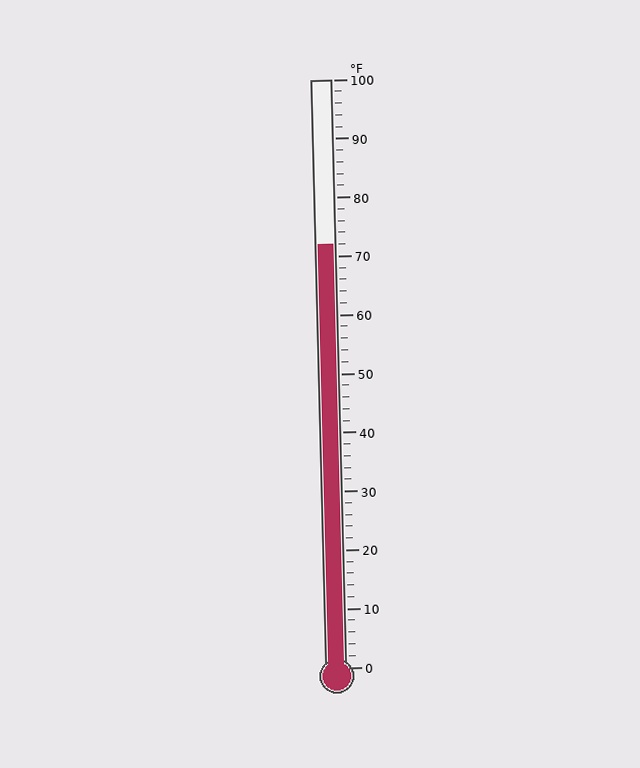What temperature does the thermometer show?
The thermometer shows approximately 72°F.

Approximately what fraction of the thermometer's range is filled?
The thermometer is filled to approximately 70% of its range.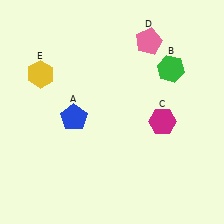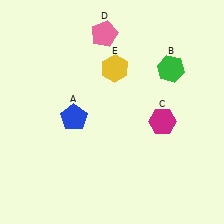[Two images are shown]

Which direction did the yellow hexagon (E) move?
The yellow hexagon (E) moved right.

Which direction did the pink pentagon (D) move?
The pink pentagon (D) moved left.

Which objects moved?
The objects that moved are: the pink pentagon (D), the yellow hexagon (E).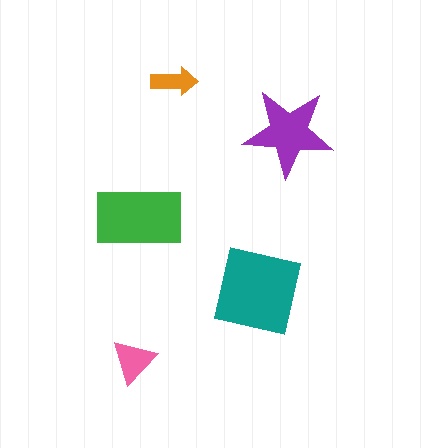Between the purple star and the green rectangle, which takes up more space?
The green rectangle.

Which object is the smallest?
The orange arrow.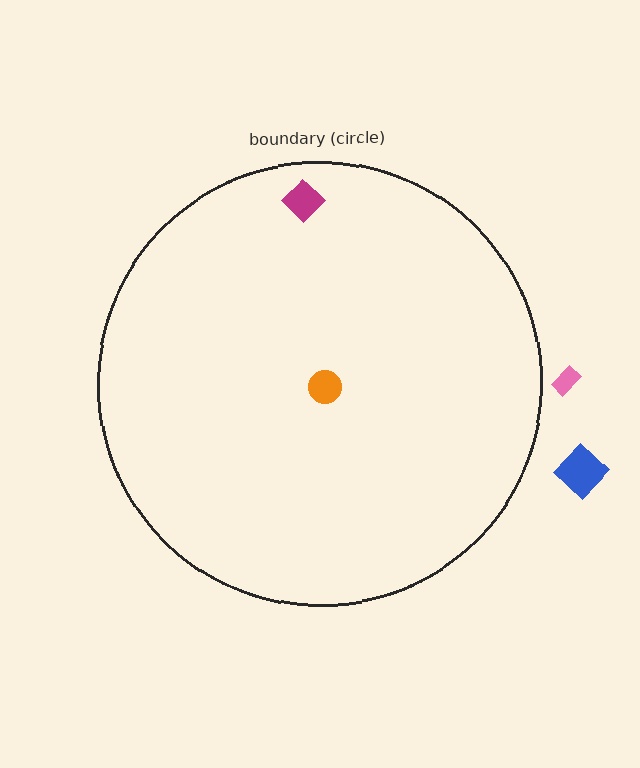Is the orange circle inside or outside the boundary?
Inside.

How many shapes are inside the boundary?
2 inside, 2 outside.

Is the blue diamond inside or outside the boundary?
Outside.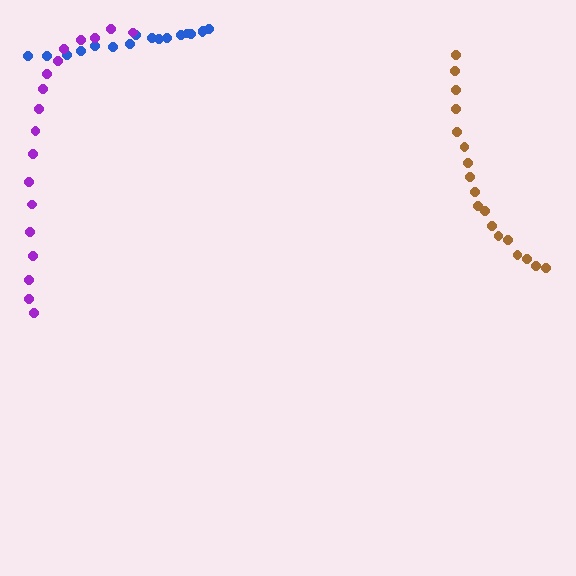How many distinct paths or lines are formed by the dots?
There are 3 distinct paths.